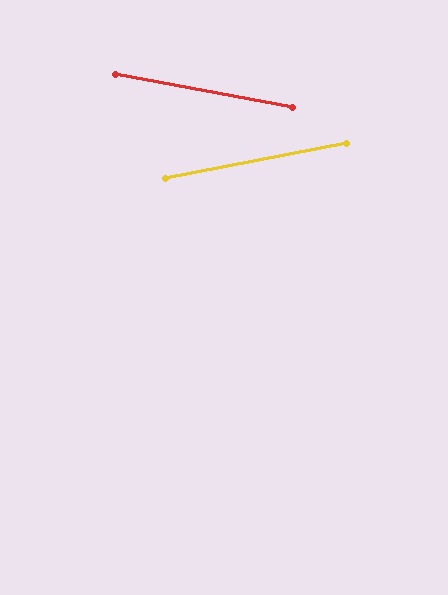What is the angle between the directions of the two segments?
Approximately 22 degrees.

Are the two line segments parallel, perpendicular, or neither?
Neither parallel nor perpendicular — they differ by about 22°.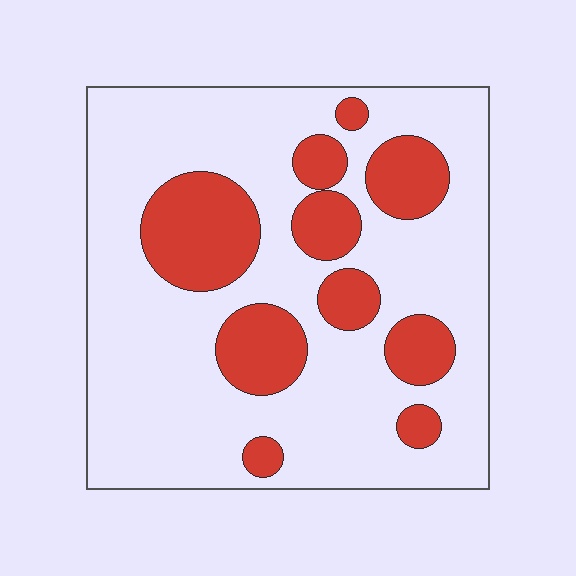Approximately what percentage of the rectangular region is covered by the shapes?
Approximately 25%.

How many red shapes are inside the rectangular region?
10.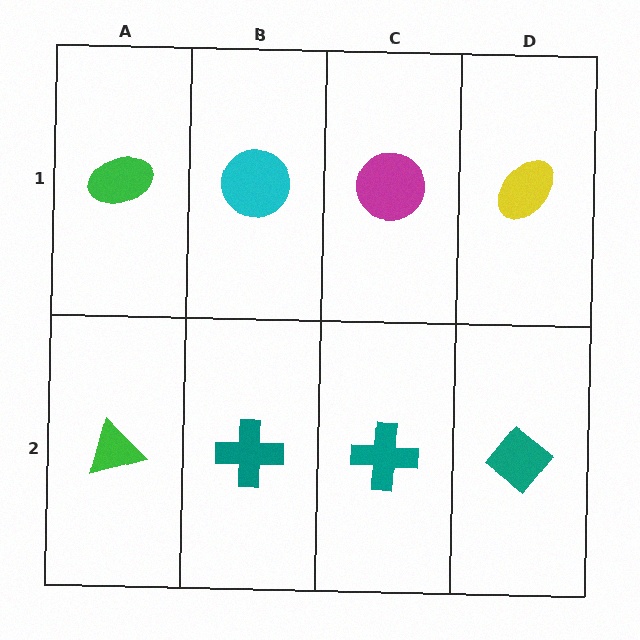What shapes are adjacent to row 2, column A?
A green ellipse (row 1, column A), a teal cross (row 2, column B).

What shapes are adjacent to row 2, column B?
A cyan circle (row 1, column B), a green triangle (row 2, column A), a teal cross (row 2, column C).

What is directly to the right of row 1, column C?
A yellow ellipse.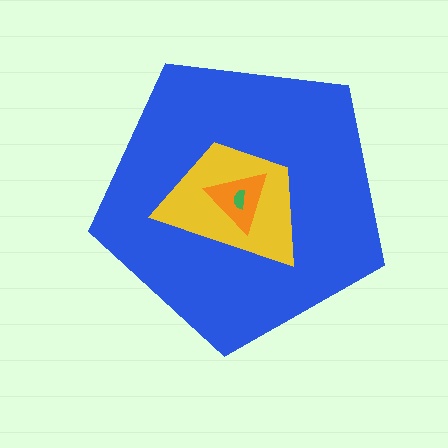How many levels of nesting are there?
4.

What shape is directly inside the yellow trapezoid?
The orange triangle.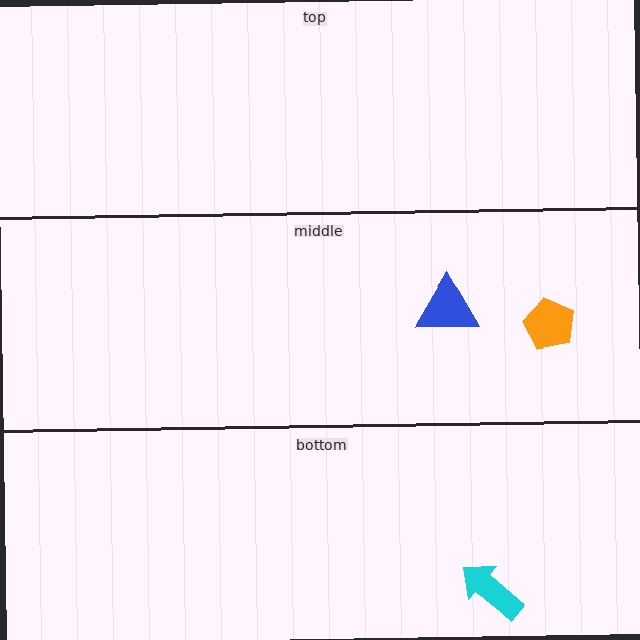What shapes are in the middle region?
The blue triangle, the orange pentagon.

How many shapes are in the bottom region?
1.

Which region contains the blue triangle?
The middle region.